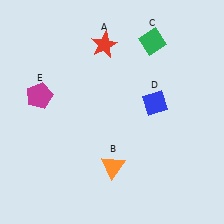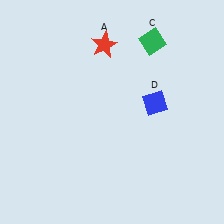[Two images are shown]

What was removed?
The magenta pentagon (E), the orange triangle (B) were removed in Image 2.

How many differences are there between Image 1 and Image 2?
There are 2 differences between the two images.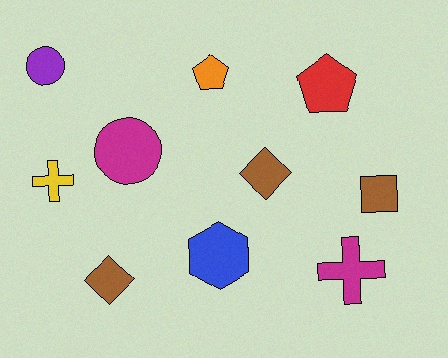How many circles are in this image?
There are 2 circles.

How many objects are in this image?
There are 10 objects.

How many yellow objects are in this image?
There is 1 yellow object.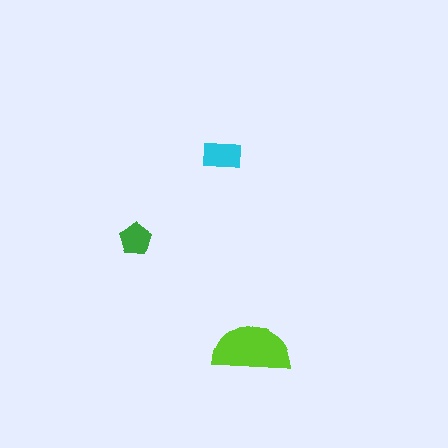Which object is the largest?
The lime semicircle.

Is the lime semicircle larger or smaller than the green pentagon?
Larger.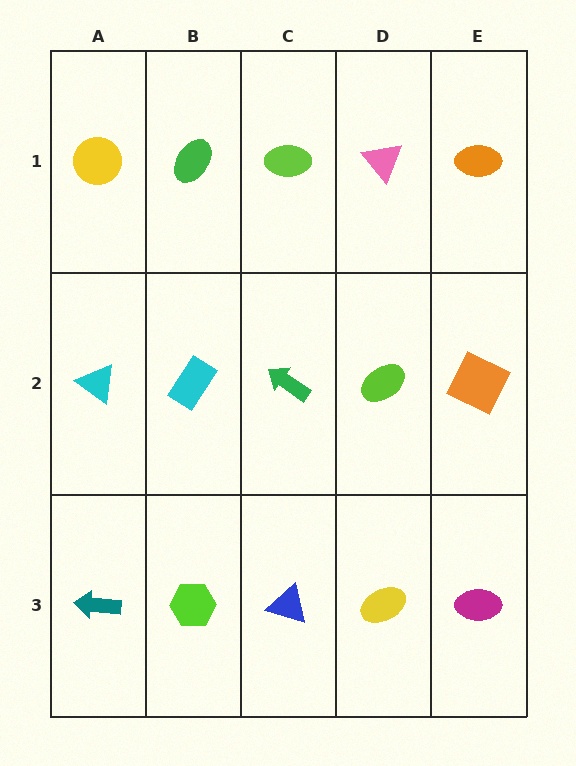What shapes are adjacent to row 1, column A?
A cyan triangle (row 2, column A), a green ellipse (row 1, column B).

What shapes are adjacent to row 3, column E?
An orange square (row 2, column E), a yellow ellipse (row 3, column D).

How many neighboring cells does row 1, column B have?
3.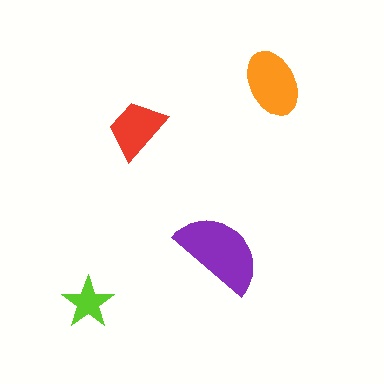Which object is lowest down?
The lime star is bottommost.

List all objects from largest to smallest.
The purple semicircle, the orange ellipse, the red trapezoid, the lime star.